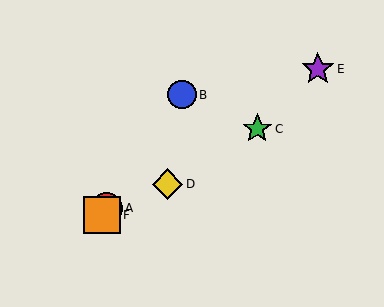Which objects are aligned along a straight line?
Objects A, B, F are aligned along a straight line.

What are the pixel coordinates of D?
Object D is at (168, 184).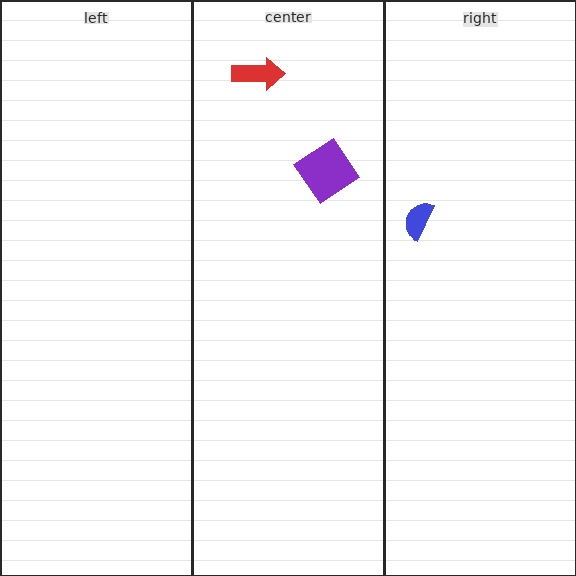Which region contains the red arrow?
The center region.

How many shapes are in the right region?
1.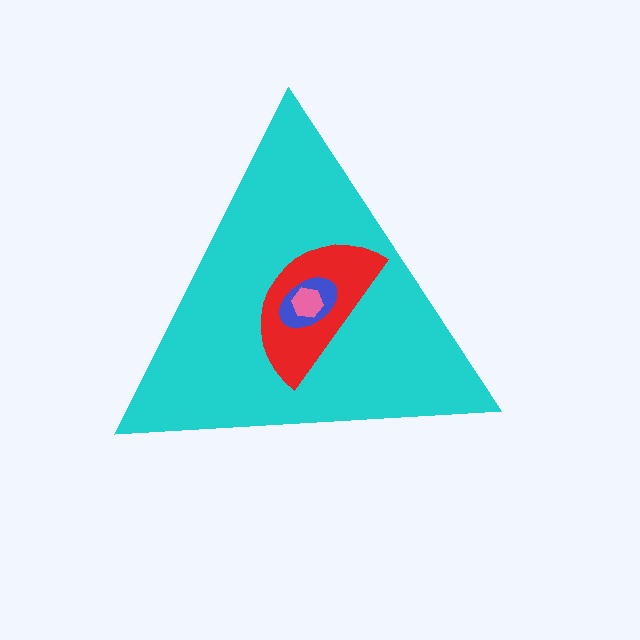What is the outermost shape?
The cyan triangle.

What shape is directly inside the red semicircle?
The blue ellipse.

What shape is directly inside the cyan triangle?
The red semicircle.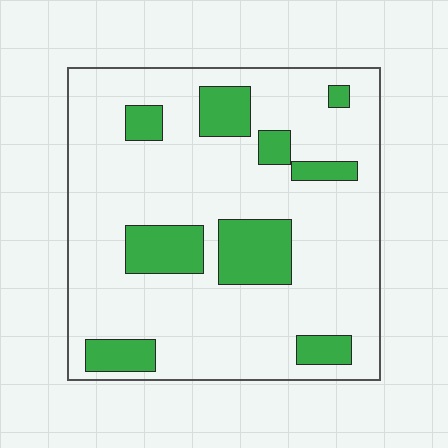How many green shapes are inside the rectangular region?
9.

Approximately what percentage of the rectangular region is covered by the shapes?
Approximately 20%.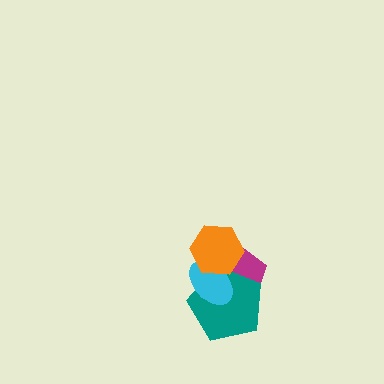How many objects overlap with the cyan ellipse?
3 objects overlap with the cyan ellipse.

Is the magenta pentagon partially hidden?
Yes, it is partially covered by another shape.